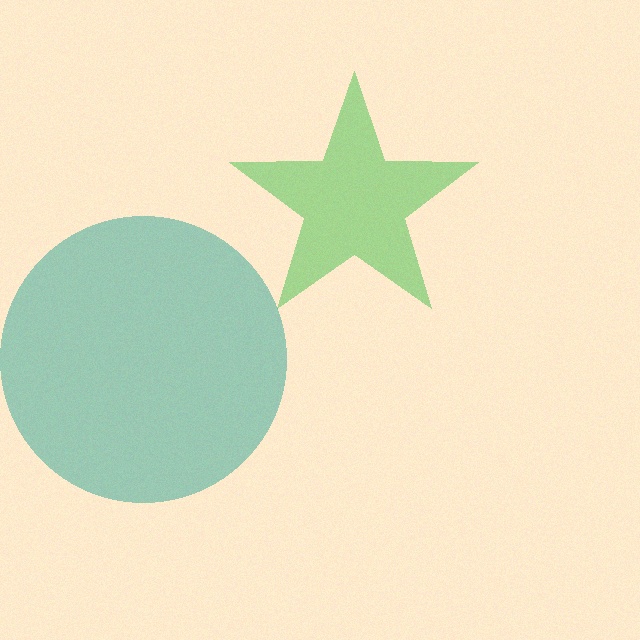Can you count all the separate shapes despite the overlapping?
Yes, there are 2 separate shapes.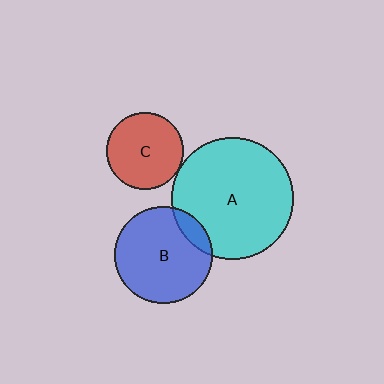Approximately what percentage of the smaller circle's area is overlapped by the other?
Approximately 5%.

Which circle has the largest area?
Circle A (cyan).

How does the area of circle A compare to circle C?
Approximately 2.5 times.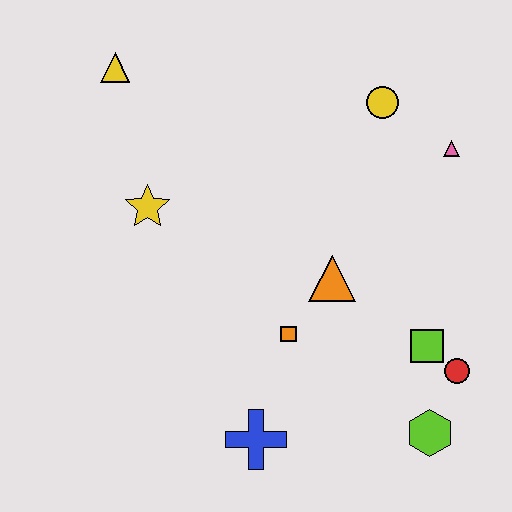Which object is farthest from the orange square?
The yellow triangle is farthest from the orange square.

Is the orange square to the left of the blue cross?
No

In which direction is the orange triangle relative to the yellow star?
The orange triangle is to the right of the yellow star.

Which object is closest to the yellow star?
The yellow triangle is closest to the yellow star.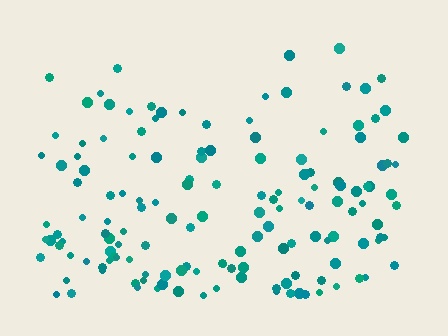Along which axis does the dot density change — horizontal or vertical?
Vertical.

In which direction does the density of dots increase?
From top to bottom, with the bottom side densest.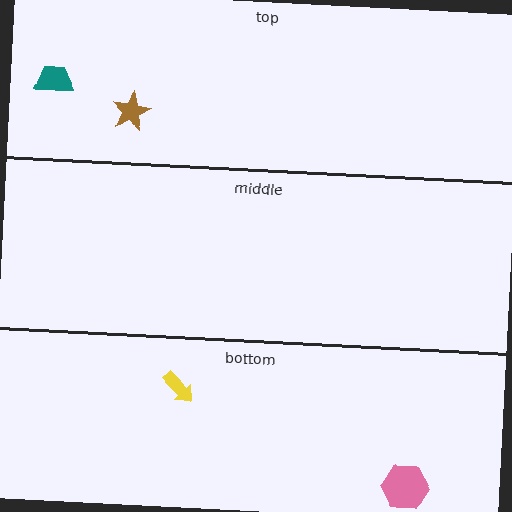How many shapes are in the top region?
2.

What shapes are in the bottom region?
The pink hexagon, the yellow arrow.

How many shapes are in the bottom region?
2.